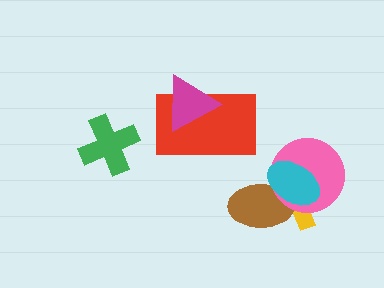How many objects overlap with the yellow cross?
3 objects overlap with the yellow cross.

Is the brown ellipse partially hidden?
Yes, it is partially covered by another shape.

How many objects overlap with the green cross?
0 objects overlap with the green cross.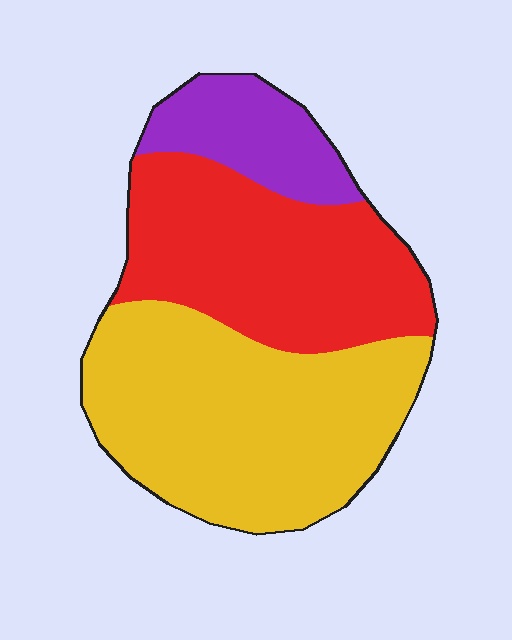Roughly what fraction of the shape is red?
Red takes up between a quarter and a half of the shape.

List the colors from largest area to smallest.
From largest to smallest: yellow, red, purple.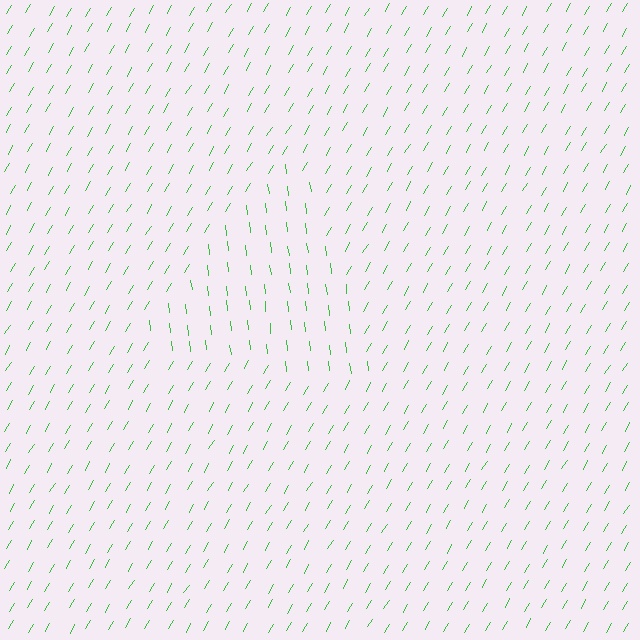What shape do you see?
I see a triangle.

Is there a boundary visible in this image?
Yes, there is a texture boundary formed by a change in line orientation.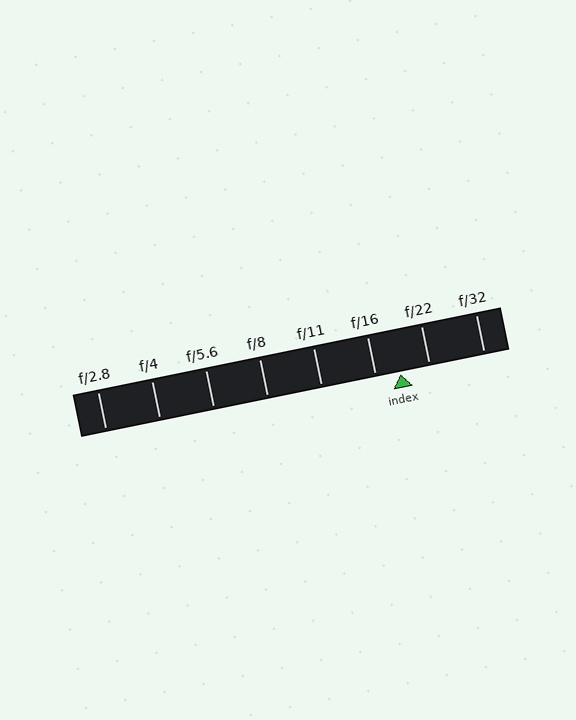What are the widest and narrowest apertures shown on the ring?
The widest aperture shown is f/2.8 and the narrowest is f/32.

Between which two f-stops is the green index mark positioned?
The index mark is between f/16 and f/22.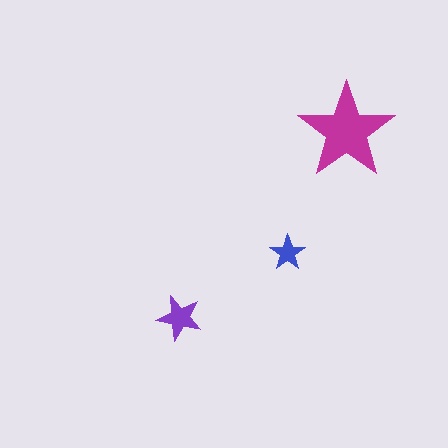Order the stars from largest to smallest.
the magenta one, the purple one, the blue one.